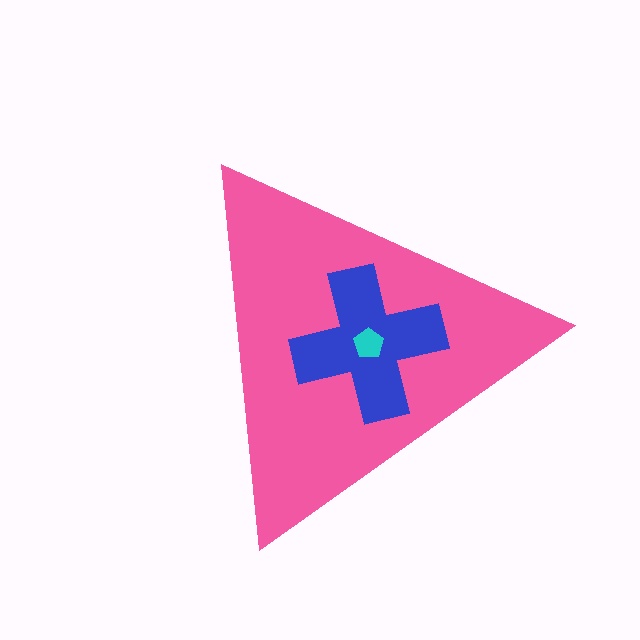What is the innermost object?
The cyan pentagon.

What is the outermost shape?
The pink triangle.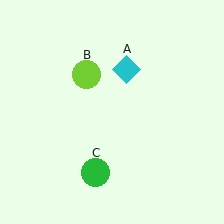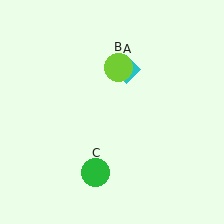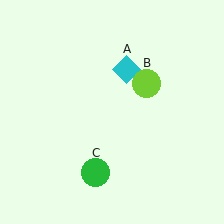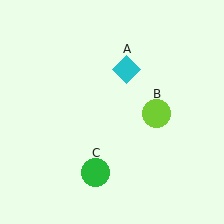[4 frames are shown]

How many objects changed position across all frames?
1 object changed position: lime circle (object B).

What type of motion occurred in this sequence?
The lime circle (object B) rotated clockwise around the center of the scene.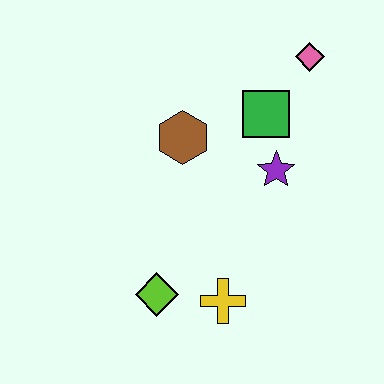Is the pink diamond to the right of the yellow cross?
Yes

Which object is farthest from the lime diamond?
The pink diamond is farthest from the lime diamond.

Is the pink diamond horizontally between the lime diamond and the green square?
No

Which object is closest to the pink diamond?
The green square is closest to the pink diamond.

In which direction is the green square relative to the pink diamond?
The green square is below the pink diamond.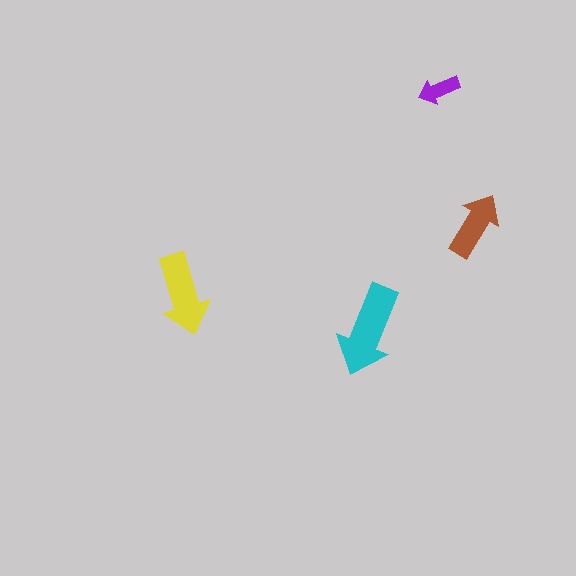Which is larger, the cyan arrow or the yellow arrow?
The cyan one.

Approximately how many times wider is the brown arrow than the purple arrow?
About 1.5 times wider.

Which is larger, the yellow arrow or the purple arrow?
The yellow one.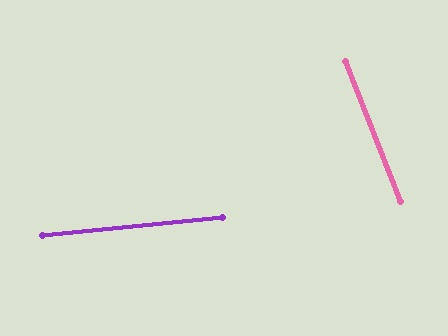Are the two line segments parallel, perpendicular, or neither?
Neither parallel nor perpendicular — they differ by about 74°.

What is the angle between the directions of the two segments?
Approximately 74 degrees.